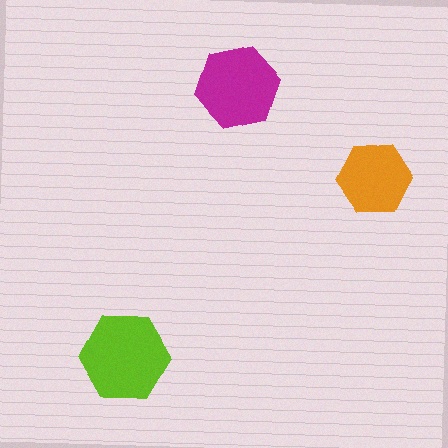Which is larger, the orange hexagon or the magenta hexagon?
The magenta one.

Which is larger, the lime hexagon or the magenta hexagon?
The lime one.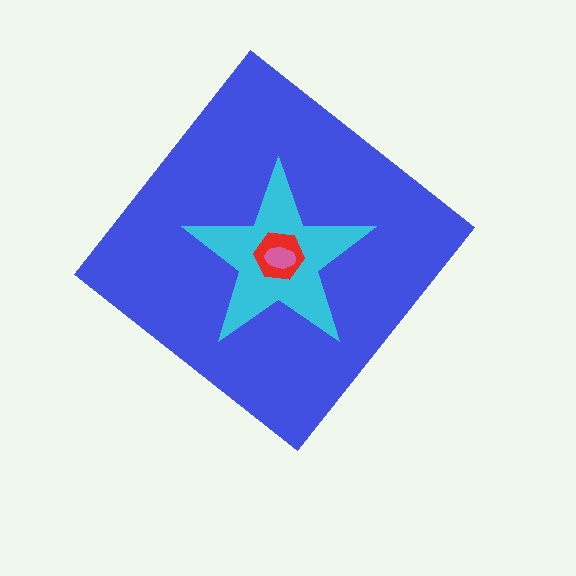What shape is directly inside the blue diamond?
The cyan star.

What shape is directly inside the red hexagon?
The pink ellipse.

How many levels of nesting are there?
4.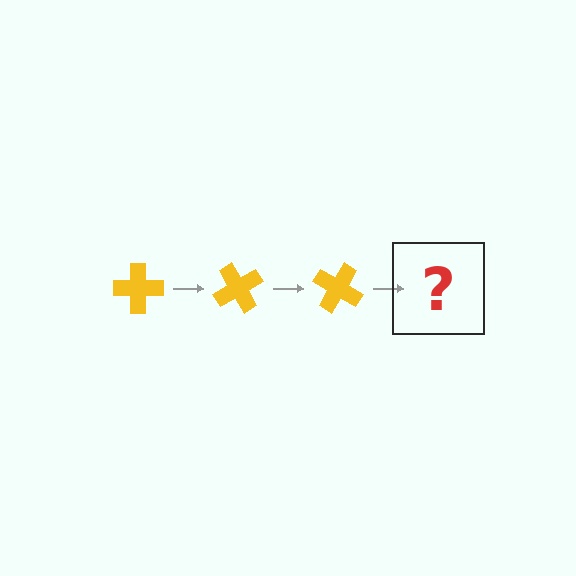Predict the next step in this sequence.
The next step is a yellow cross rotated 180 degrees.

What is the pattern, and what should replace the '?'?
The pattern is that the cross rotates 60 degrees each step. The '?' should be a yellow cross rotated 180 degrees.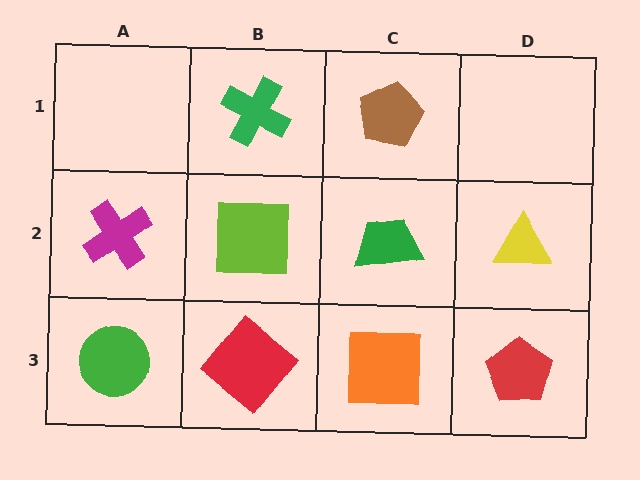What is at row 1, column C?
A brown pentagon.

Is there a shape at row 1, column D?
No, that cell is empty.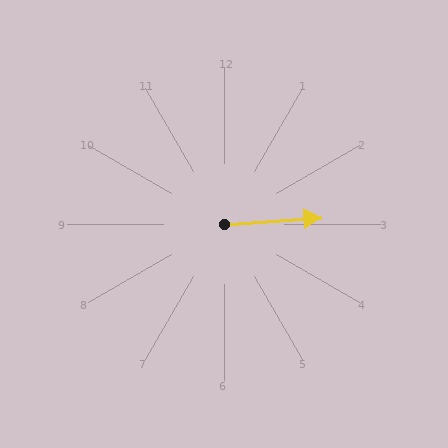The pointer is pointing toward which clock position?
Roughly 3 o'clock.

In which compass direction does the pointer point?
East.